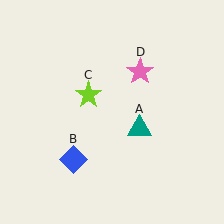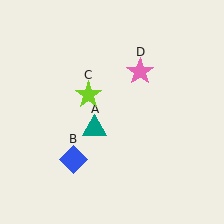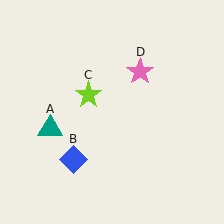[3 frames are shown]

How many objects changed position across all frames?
1 object changed position: teal triangle (object A).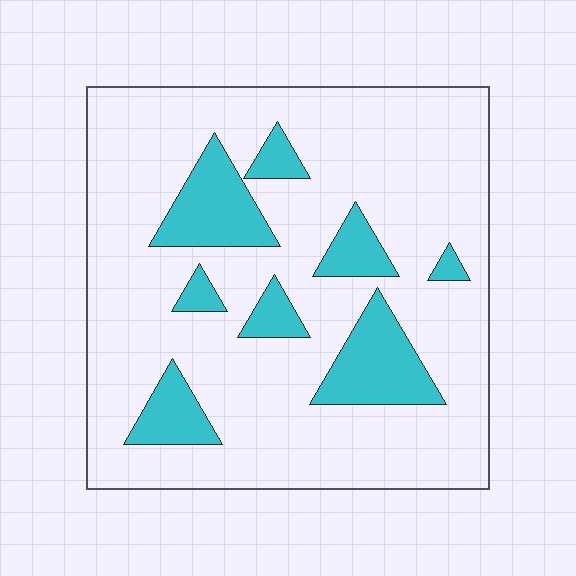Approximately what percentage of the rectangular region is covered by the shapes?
Approximately 20%.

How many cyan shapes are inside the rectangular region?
8.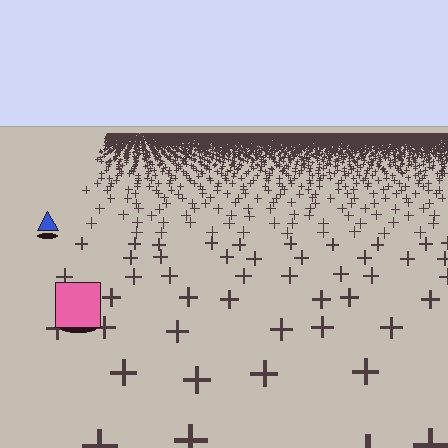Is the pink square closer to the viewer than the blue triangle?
Yes. The pink square is closer — you can tell from the texture gradient: the ground texture is coarser near it.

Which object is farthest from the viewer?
The blue triangle is farthest from the viewer. It appears smaller and the ground texture around it is denser.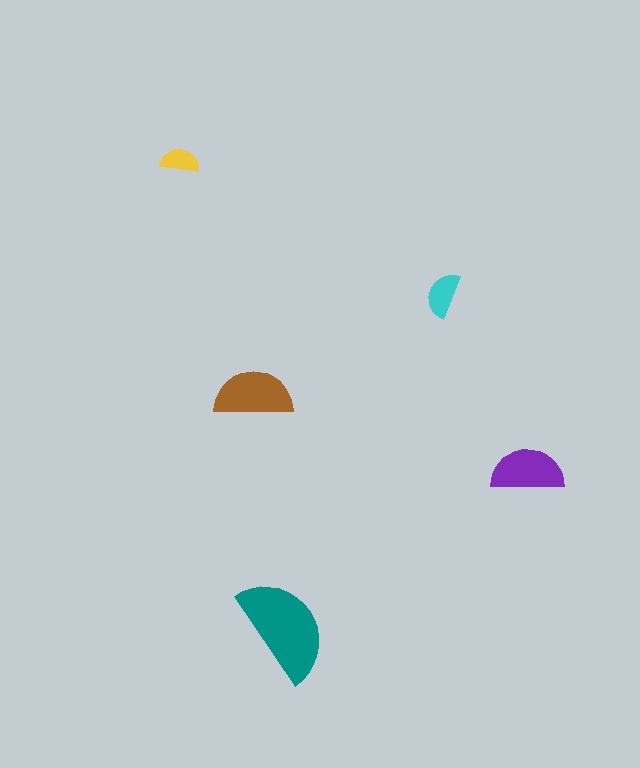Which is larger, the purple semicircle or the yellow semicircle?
The purple one.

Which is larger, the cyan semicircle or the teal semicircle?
The teal one.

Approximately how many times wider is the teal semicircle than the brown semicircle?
About 1.5 times wider.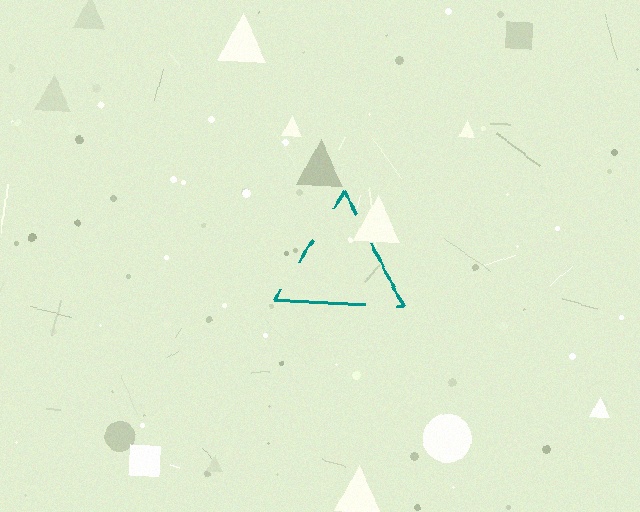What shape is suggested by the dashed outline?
The dashed outline suggests a triangle.